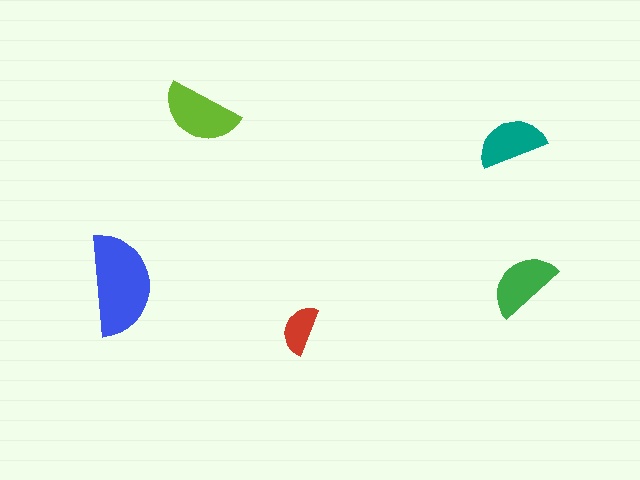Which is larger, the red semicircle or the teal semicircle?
The teal one.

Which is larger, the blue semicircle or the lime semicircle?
The blue one.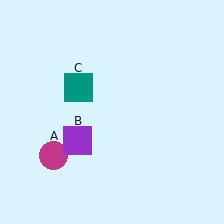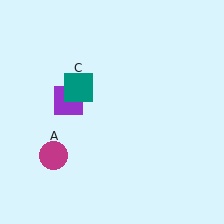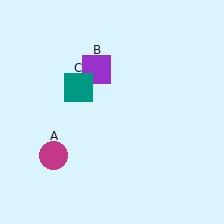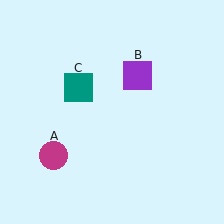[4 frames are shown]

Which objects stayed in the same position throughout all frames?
Magenta circle (object A) and teal square (object C) remained stationary.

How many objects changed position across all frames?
1 object changed position: purple square (object B).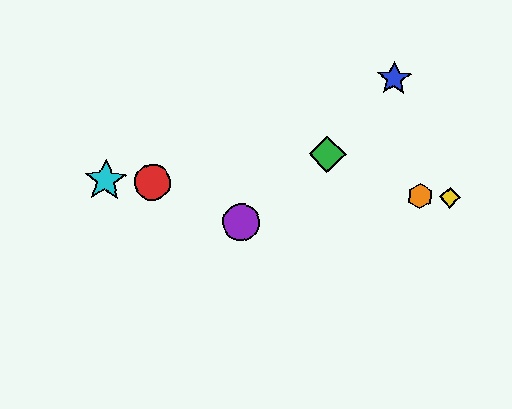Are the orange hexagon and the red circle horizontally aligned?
Yes, both are at y≈196.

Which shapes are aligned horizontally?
The red circle, the yellow diamond, the orange hexagon, the cyan star are aligned horizontally.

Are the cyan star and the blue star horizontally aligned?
No, the cyan star is at y≈180 and the blue star is at y≈79.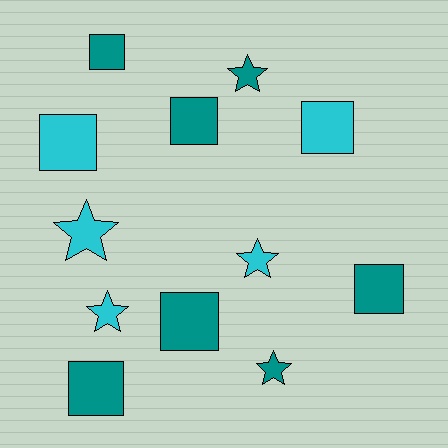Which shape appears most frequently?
Square, with 7 objects.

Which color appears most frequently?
Teal, with 7 objects.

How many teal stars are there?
There are 2 teal stars.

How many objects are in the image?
There are 12 objects.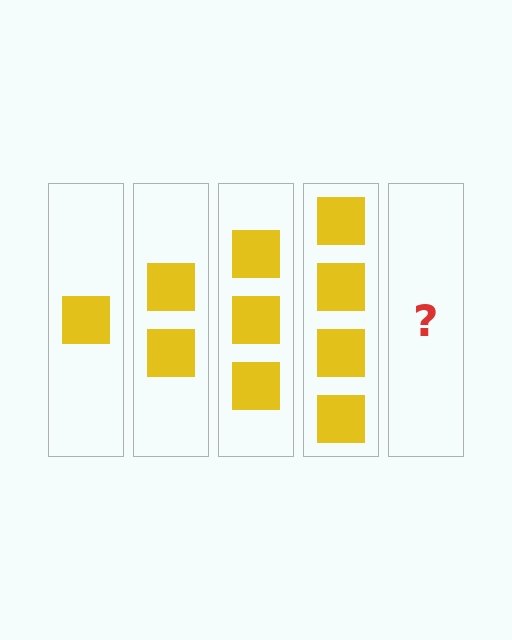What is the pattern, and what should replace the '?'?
The pattern is that each step adds one more square. The '?' should be 5 squares.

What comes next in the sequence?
The next element should be 5 squares.